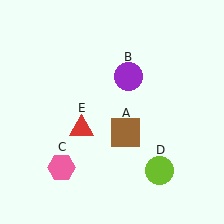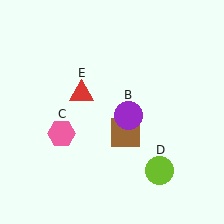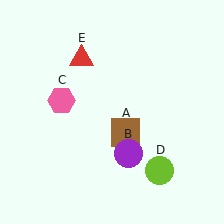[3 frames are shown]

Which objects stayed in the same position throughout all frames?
Brown square (object A) and lime circle (object D) remained stationary.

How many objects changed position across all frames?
3 objects changed position: purple circle (object B), pink hexagon (object C), red triangle (object E).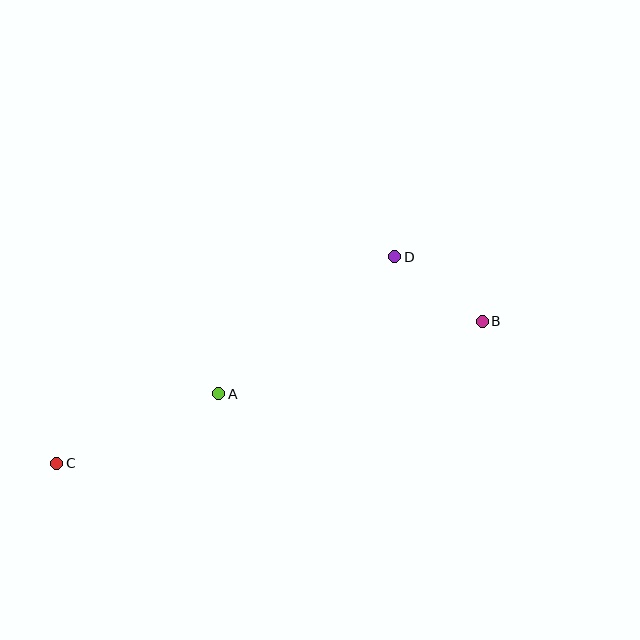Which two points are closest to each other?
Points B and D are closest to each other.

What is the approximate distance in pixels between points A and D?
The distance between A and D is approximately 223 pixels.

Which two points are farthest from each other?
Points B and C are farthest from each other.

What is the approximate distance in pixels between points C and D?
The distance between C and D is approximately 396 pixels.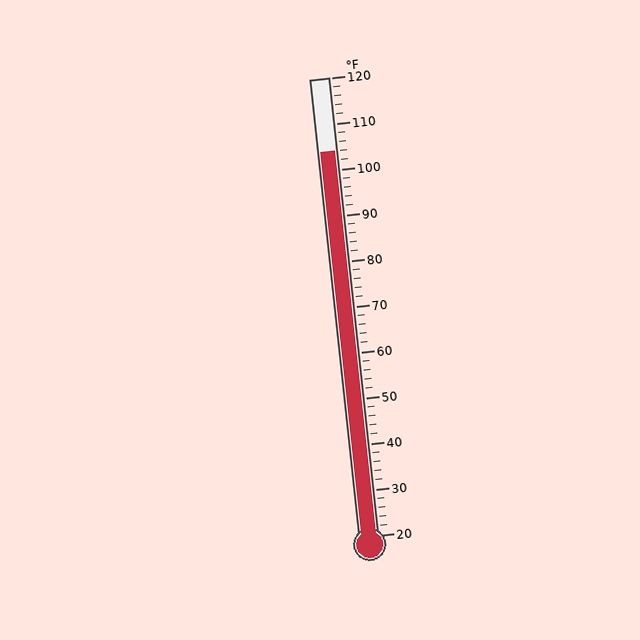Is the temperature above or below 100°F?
The temperature is above 100°F.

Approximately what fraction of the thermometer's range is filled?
The thermometer is filled to approximately 85% of its range.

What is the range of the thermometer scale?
The thermometer scale ranges from 20°F to 120°F.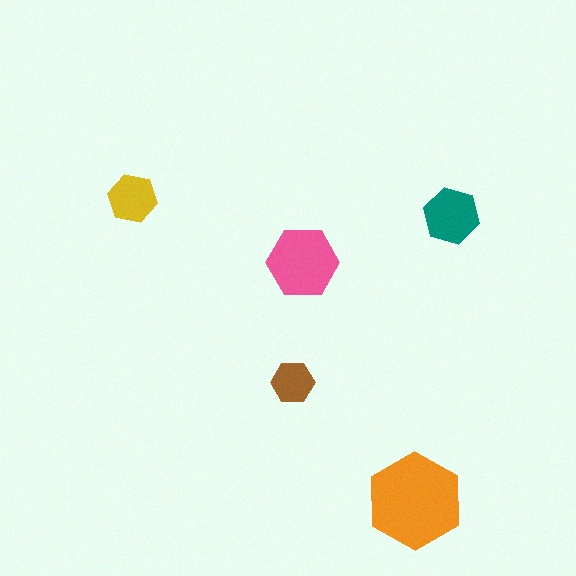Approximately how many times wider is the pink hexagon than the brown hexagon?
About 1.5 times wider.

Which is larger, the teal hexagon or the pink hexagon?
The pink one.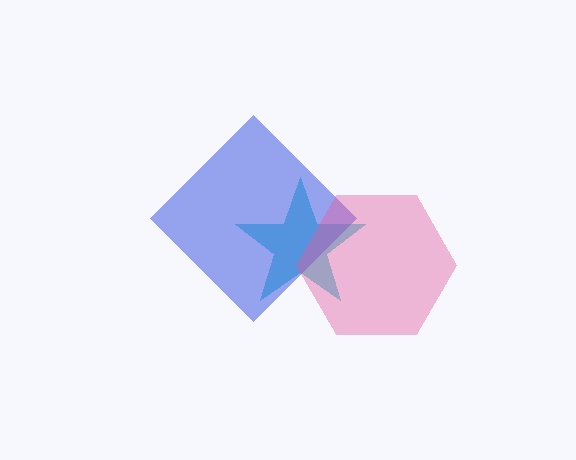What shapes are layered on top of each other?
The layered shapes are: a cyan star, a blue diamond, a pink hexagon.